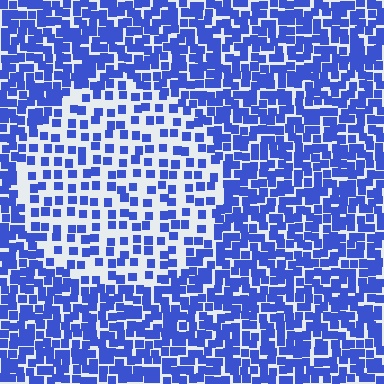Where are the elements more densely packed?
The elements are more densely packed outside the circle boundary.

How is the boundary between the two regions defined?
The boundary is defined by a change in element density (approximately 2.1x ratio). All elements are the same color, size, and shape.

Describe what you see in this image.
The image contains small blue elements arranged at two different densities. A circle-shaped region is visible where the elements are less densely packed than the surrounding area.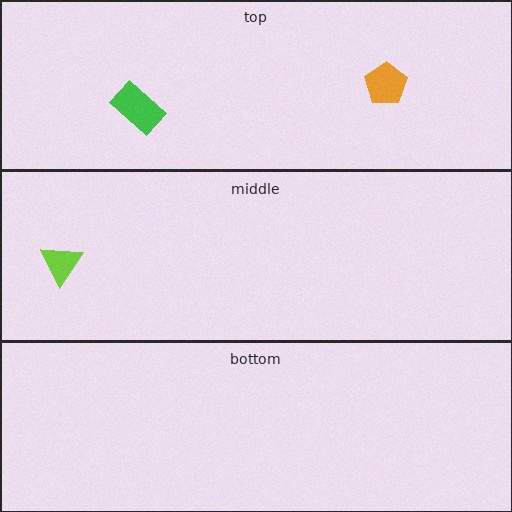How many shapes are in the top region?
2.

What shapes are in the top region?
The orange pentagon, the green rectangle.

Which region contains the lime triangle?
The middle region.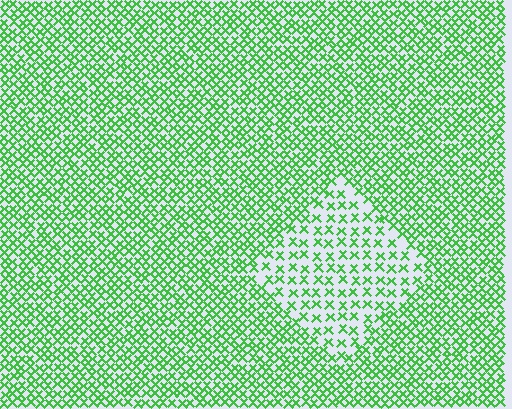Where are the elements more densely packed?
The elements are more densely packed outside the diamond boundary.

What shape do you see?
I see a diamond.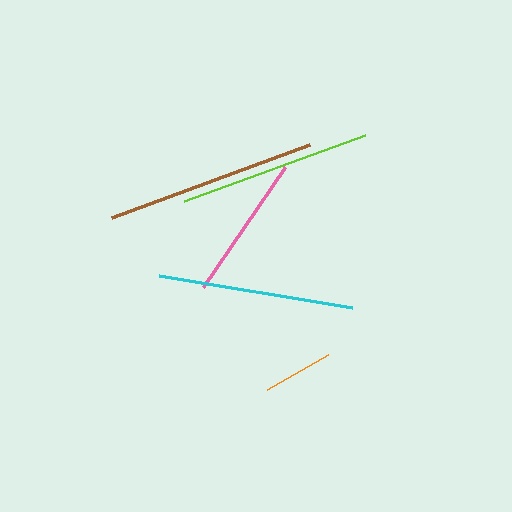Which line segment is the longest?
The brown line is the longest at approximately 211 pixels.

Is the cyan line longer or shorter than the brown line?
The brown line is longer than the cyan line.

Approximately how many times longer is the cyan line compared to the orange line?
The cyan line is approximately 2.8 times the length of the orange line.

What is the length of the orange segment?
The orange segment is approximately 70 pixels long.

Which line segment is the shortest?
The orange line is the shortest at approximately 70 pixels.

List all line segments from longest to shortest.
From longest to shortest: brown, cyan, lime, pink, orange.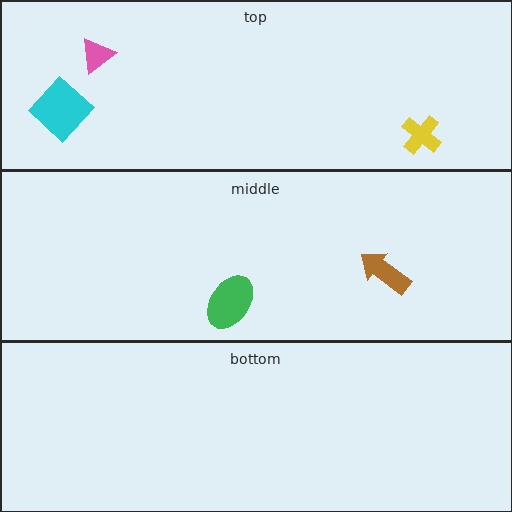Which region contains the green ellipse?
The middle region.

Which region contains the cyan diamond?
The top region.